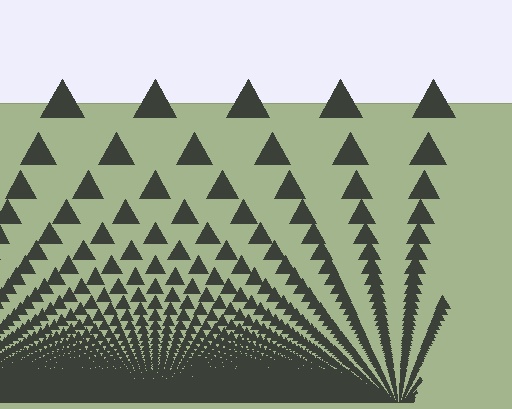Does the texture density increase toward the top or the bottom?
Density increases toward the bottom.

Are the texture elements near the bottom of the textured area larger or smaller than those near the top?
Smaller. The gradient is inverted — elements near the bottom are smaller and denser.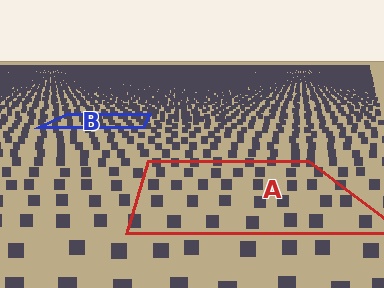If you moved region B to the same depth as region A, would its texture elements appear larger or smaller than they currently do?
They would appear larger. At a closer depth, the same texture elements are projected at a bigger on-screen size.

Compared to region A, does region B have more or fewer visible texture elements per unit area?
Region B has more texture elements per unit area — they are packed more densely because it is farther away.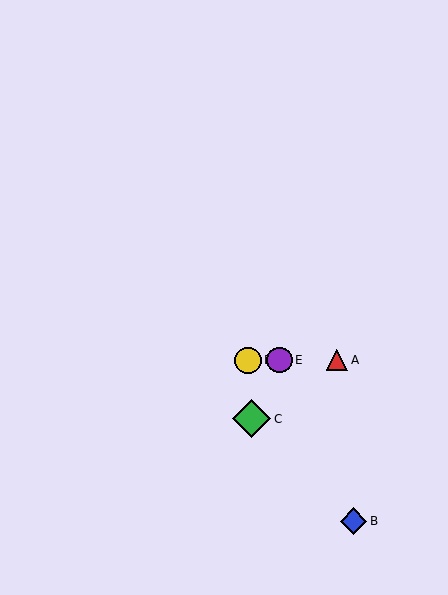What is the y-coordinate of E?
Object E is at y≈360.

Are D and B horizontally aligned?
No, D is at y≈360 and B is at y≈521.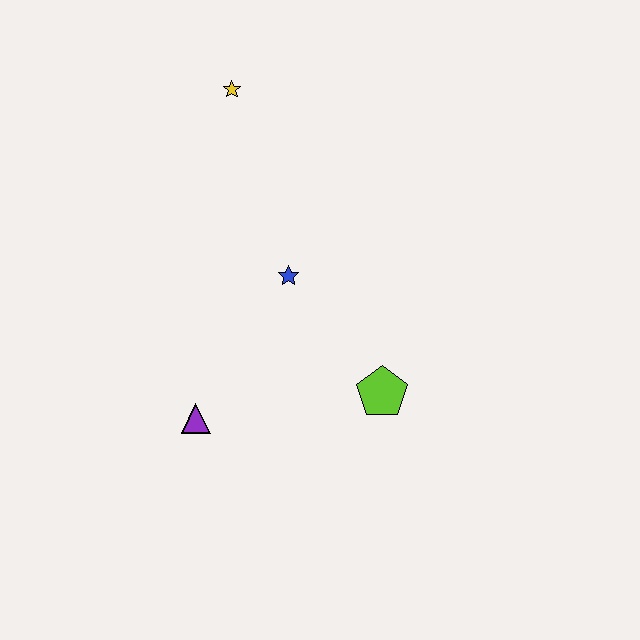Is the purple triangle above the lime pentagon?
No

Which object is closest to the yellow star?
The blue star is closest to the yellow star.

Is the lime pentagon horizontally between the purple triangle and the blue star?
No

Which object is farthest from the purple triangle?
The yellow star is farthest from the purple triangle.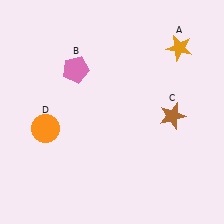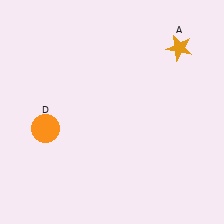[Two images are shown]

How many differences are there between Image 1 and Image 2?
There are 2 differences between the two images.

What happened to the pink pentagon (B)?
The pink pentagon (B) was removed in Image 2. It was in the top-left area of Image 1.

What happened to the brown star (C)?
The brown star (C) was removed in Image 2. It was in the bottom-right area of Image 1.